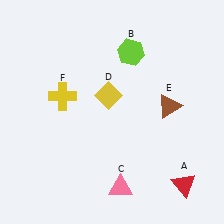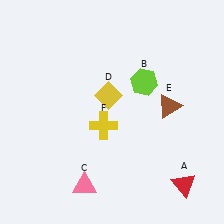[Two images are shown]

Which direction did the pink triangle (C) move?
The pink triangle (C) moved left.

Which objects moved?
The objects that moved are: the lime hexagon (B), the pink triangle (C), the yellow cross (F).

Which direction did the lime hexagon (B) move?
The lime hexagon (B) moved down.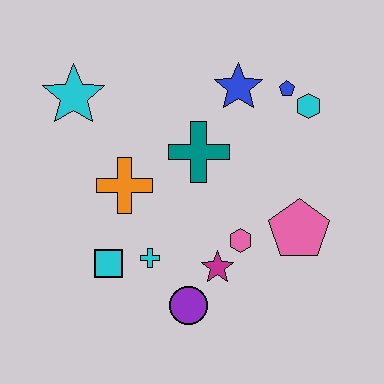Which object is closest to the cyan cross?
The cyan square is closest to the cyan cross.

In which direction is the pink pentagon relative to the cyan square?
The pink pentagon is to the right of the cyan square.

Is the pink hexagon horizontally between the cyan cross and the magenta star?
No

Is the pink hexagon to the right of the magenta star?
Yes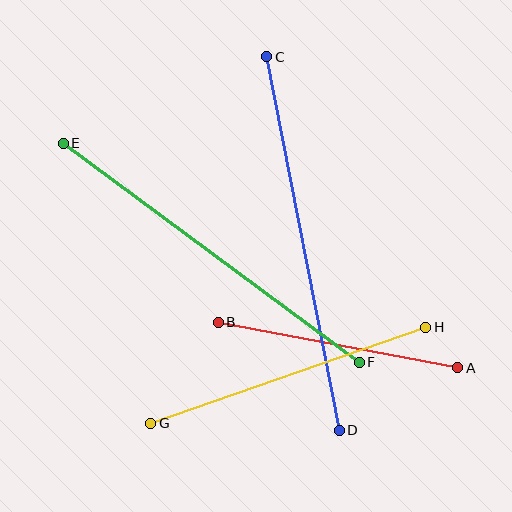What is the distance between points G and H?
The distance is approximately 291 pixels.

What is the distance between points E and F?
The distance is approximately 369 pixels.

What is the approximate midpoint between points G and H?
The midpoint is at approximately (288, 375) pixels.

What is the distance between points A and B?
The distance is approximately 244 pixels.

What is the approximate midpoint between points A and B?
The midpoint is at approximately (338, 345) pixels.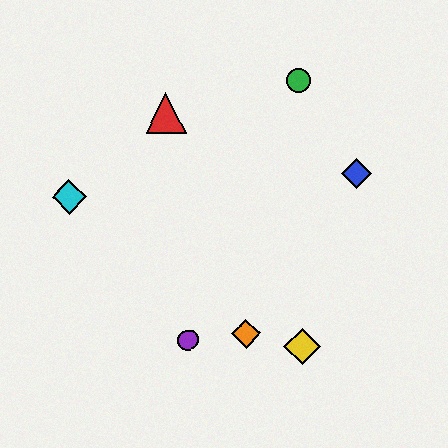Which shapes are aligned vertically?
The green circle, the yellow diamond are aligned vertically.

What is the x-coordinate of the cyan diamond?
The cyan diamond is at x≈69.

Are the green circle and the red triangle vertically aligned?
No, the green circle is at x≈298 and the red triangle is at x≈166.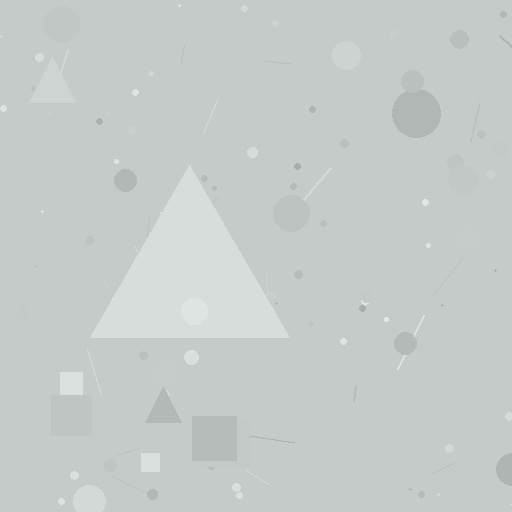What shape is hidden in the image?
A triangle is hidden in the image.